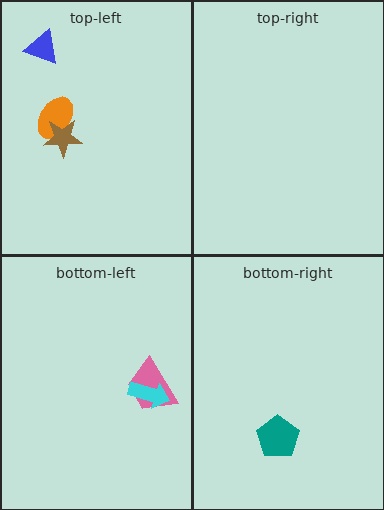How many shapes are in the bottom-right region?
1.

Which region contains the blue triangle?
The top-left region.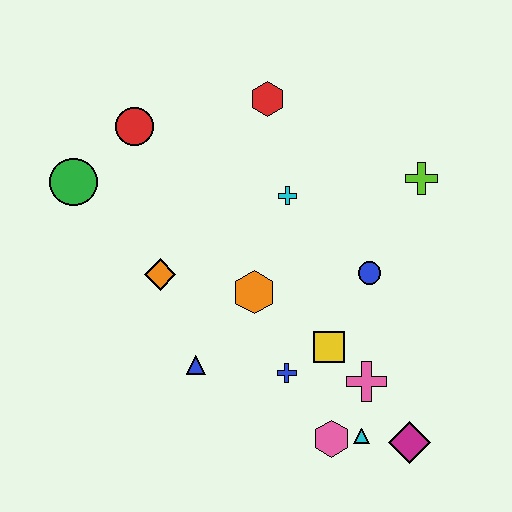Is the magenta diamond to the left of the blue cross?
No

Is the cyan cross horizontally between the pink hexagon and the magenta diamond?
No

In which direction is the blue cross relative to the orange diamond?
The blue cross is to the right of the orange diamond.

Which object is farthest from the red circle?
The magenta diamond is farthest from the red circle.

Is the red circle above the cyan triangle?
Yes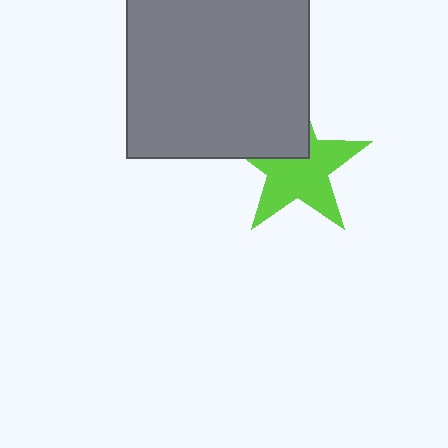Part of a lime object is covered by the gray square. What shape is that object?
It is a star.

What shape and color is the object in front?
The object in front is a gray square.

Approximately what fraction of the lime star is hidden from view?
Roughly 32% of the lime star is hidden behind the gray square.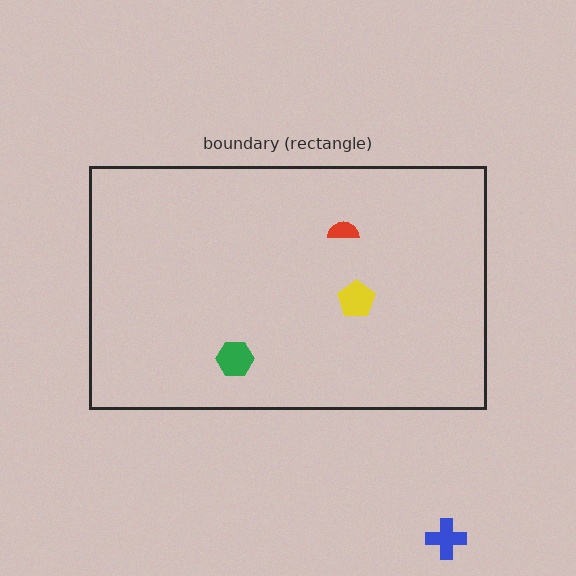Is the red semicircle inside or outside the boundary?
Inside.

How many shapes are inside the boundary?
3 inside, 1 outside.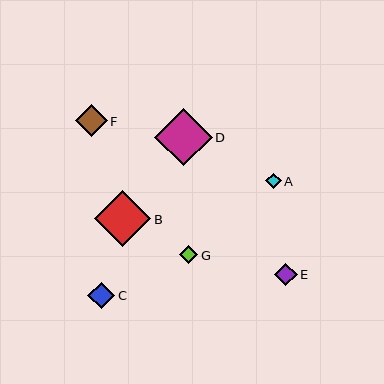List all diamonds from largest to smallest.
From largest to smallest: D, B, F, C, E, G, A.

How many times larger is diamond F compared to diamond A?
Diamond F is approximately 2.0 times the size of diamond A.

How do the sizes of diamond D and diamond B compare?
Diamond D and diamond B are approximately the same size.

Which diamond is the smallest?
Diamond A is the smallest with a size of approximately 16 pixels.